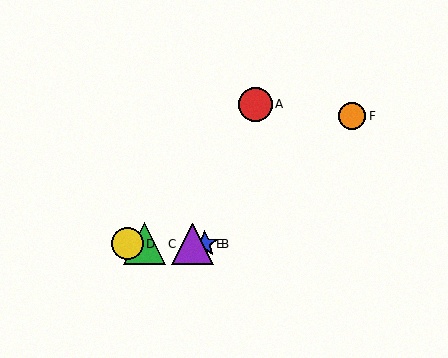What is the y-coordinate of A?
Object A is at y≈104.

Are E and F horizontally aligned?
No, E is at y≈244 and F is at y≈116.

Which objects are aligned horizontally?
Objects B, C, D, E are aligned horizontally.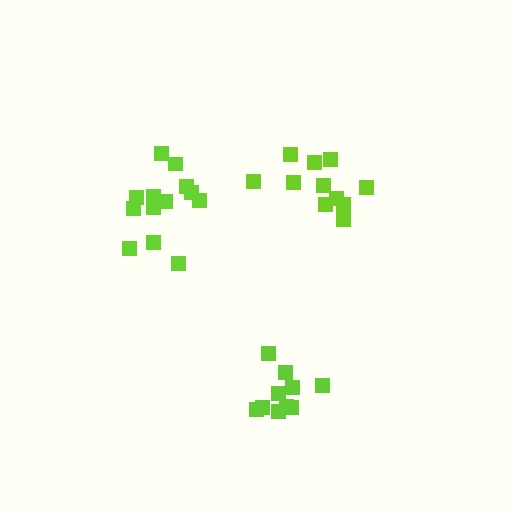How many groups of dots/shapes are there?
There are 3 groups.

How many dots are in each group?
Group 1: 10 dots, Group 2: 11 dots, Group 3: 13 dots (34 total).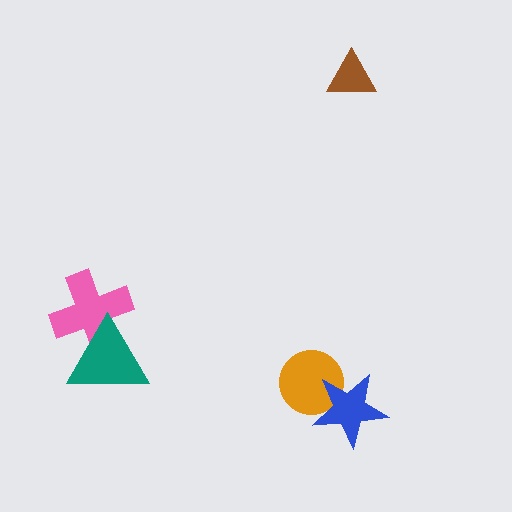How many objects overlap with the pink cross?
1 object overlaps with the pink cross.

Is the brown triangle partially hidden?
No, no other shape covers it.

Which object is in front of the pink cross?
The teal triangle is in front of the pink cross.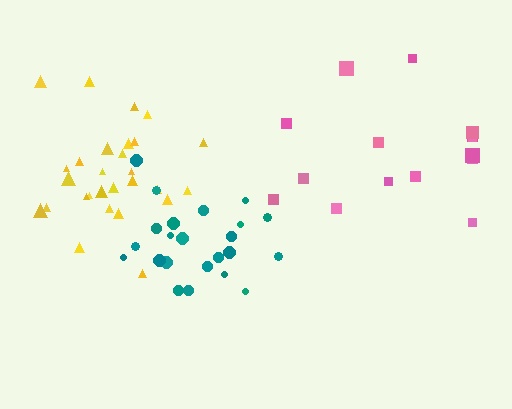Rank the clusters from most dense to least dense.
teal, yellow, pink.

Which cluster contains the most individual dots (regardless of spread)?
Yellow (28).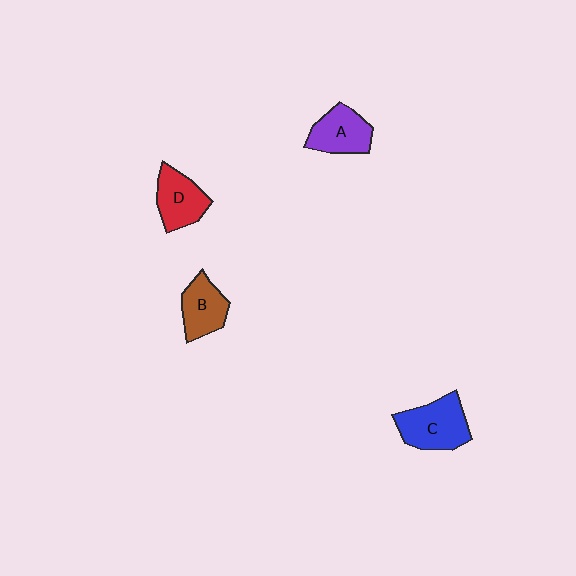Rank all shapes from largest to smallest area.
From largest to smallest: C (blue), A (purple), D (red), B (brown).